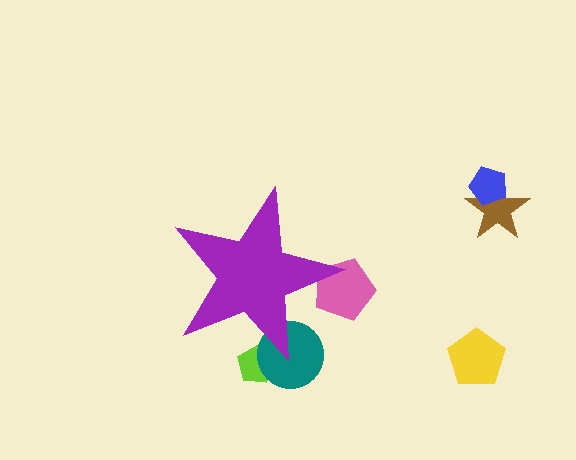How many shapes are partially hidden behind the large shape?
3 shapes are partially hidden.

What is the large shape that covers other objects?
A purple star.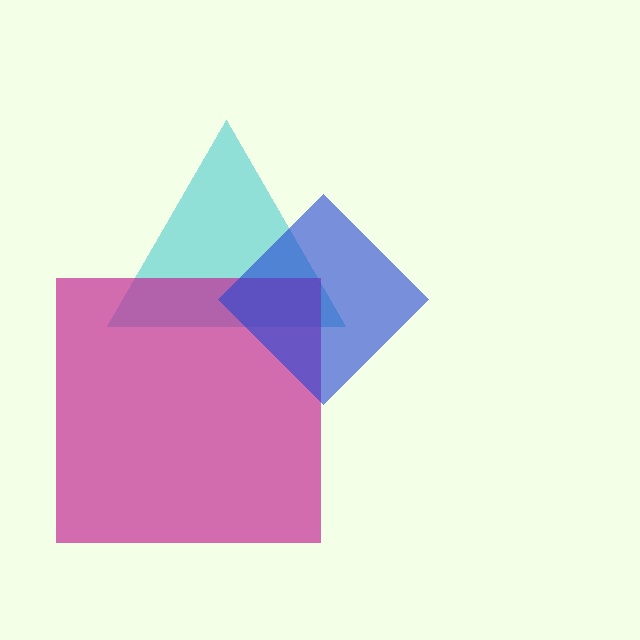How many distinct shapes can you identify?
There are 3 distinct shapes: a cyan triangle, a magenta square, a blue diamond.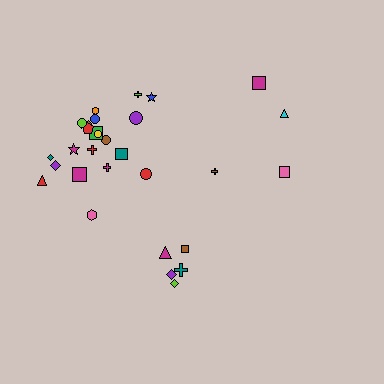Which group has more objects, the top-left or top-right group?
The top-left group.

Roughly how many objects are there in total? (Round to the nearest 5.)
Roughly 30 objects in total.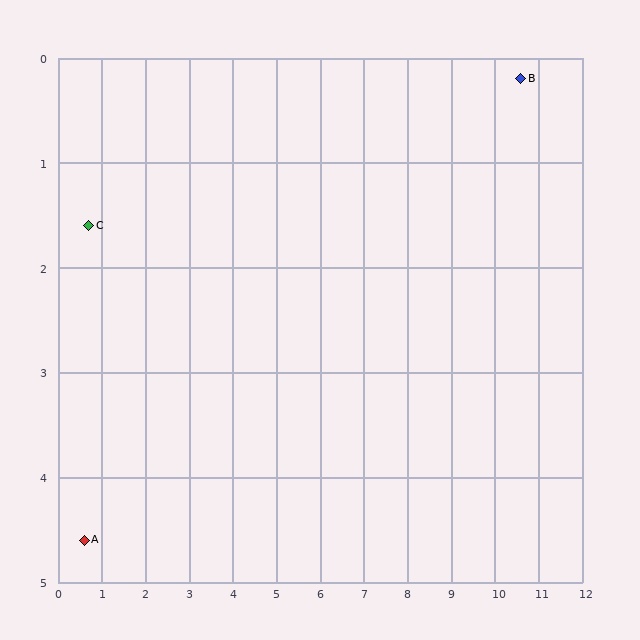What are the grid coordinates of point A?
Point A is at approximately (0.6, 4.6).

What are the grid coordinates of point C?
Point C is at approximately (0.7, 1.6).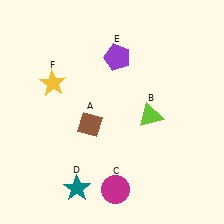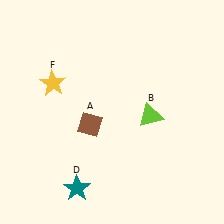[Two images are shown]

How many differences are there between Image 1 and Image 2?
There are 2 differences between the two images.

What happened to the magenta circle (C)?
The magenta circle (C) was removed in Image 2. It was in the bottom-right area of Image 1.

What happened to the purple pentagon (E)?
The purple pentagon (E) was removed in Image 2. It was in the top-right area of Image 1.